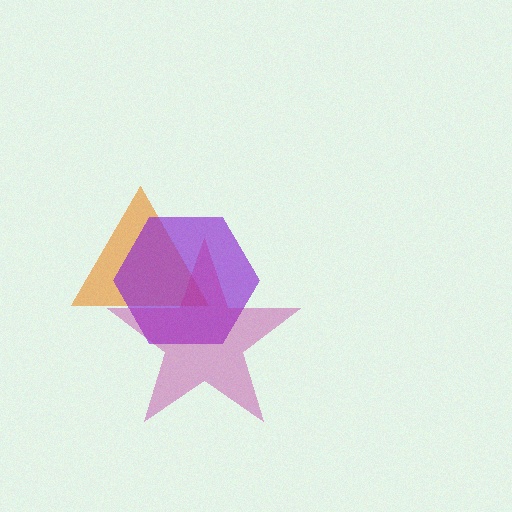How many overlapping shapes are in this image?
There are 3 overlapping shapes in the image.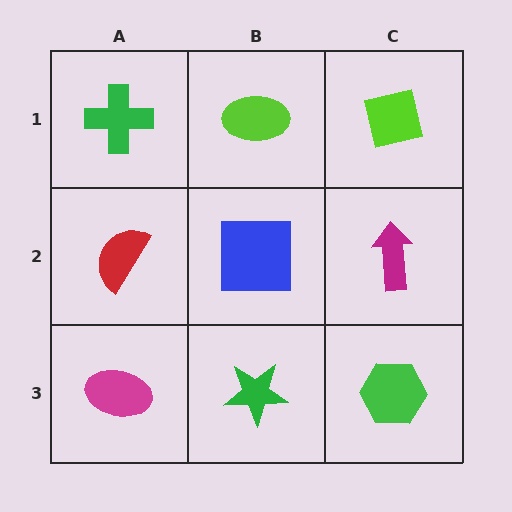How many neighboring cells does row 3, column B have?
3.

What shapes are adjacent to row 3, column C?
A magenta arrow (row 2, column C), a green star (row 3, column B).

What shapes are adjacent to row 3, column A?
A red semicircle (row 2, column A), a green star (row 3, column B).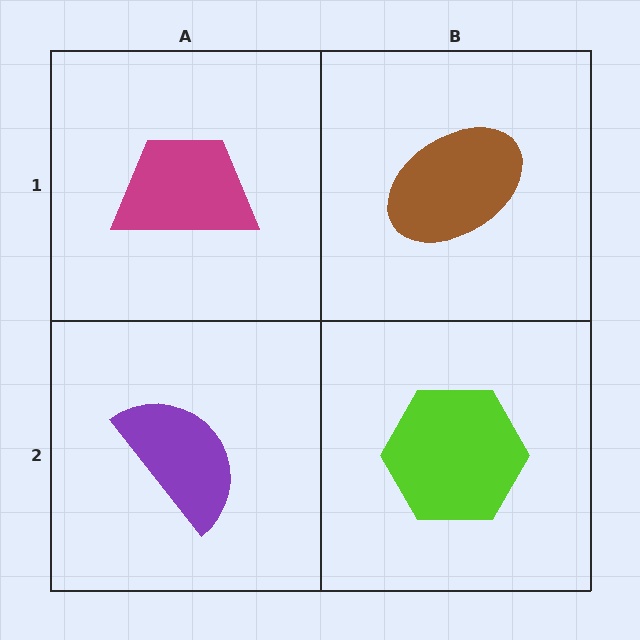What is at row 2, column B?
A lime hexagon.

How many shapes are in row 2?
2 shapes.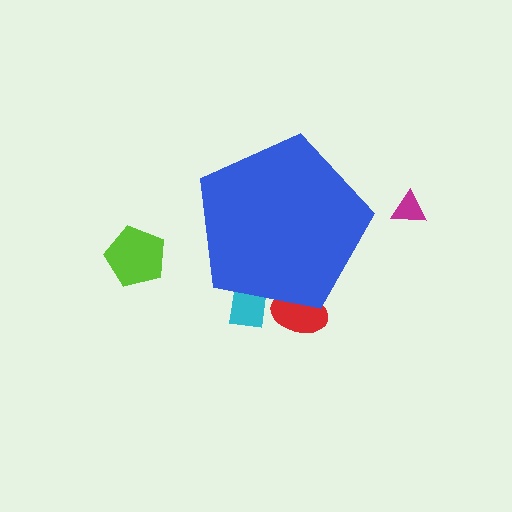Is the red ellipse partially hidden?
Yes, the red ellipse is partially hidden behind the blue pentagon.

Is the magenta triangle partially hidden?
No, the magenta triangle is fully visible.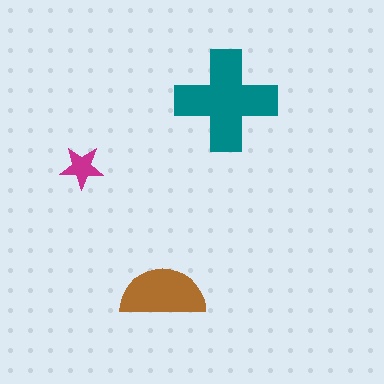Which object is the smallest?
The magenta star.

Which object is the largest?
The teal cross.